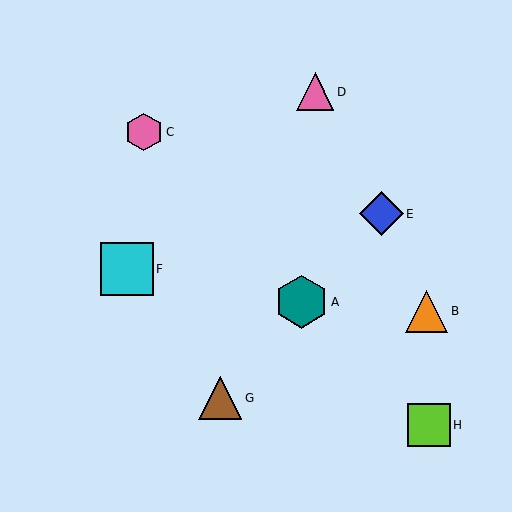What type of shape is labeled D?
Shape D is a pink triangle.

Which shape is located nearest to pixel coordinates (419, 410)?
The lime square (labeled H) at (429, 425) is nearest to that location.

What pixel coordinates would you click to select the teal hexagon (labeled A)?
Click at (301, 302) to select the teal hexagon A.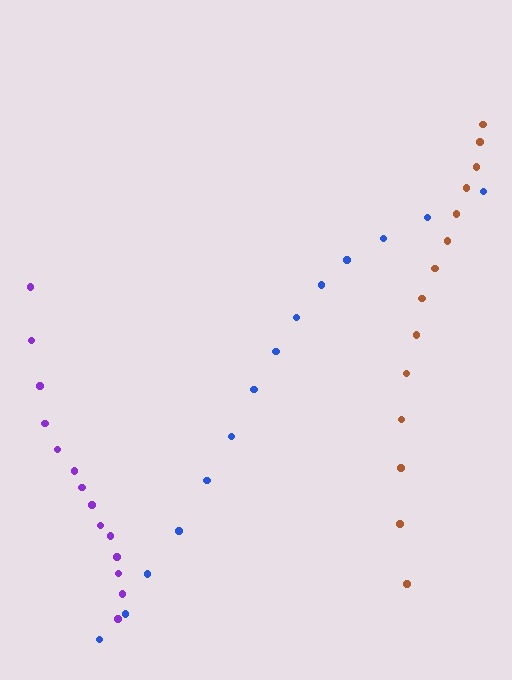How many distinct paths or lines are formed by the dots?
There are 3 distinct paths.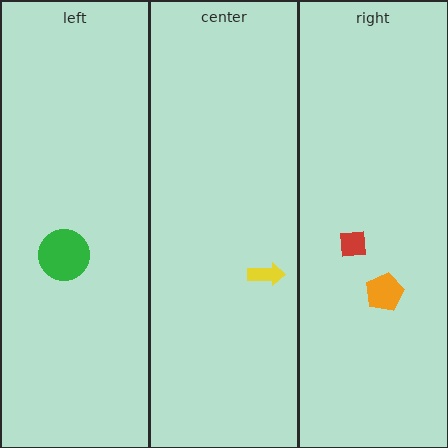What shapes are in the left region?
The green circle.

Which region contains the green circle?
The left region.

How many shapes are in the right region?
2.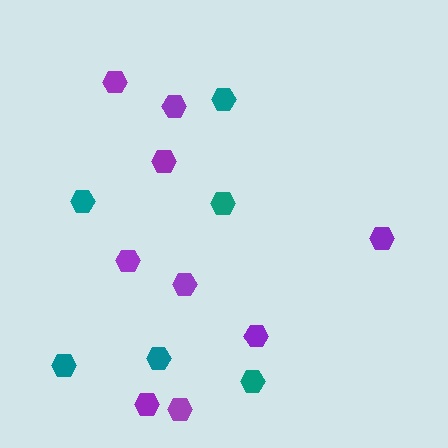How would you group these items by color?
There are 2 groups: one group of teal hexagons (6) and one group of purple hexagons (9).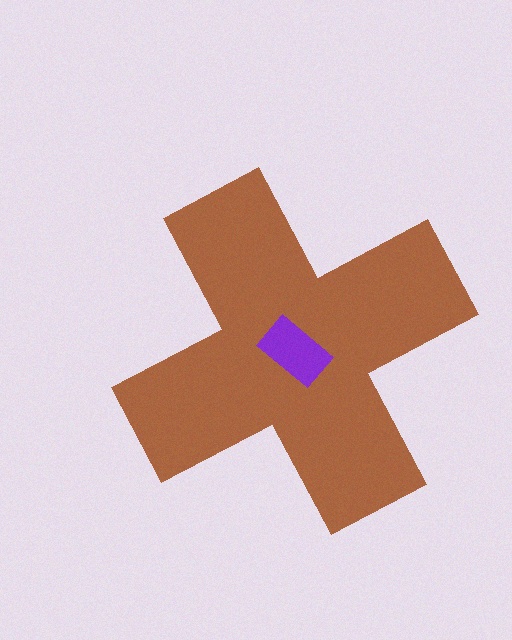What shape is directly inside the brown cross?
The purple rectangle.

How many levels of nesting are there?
2.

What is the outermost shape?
The brown cross.